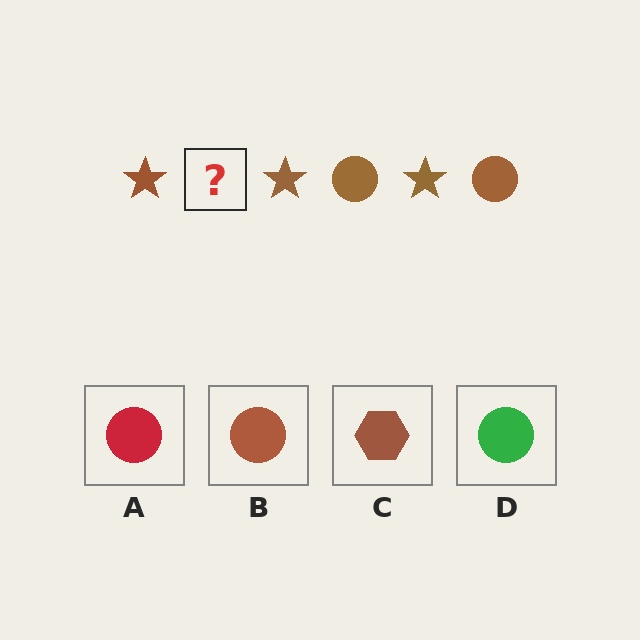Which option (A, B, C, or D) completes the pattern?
B.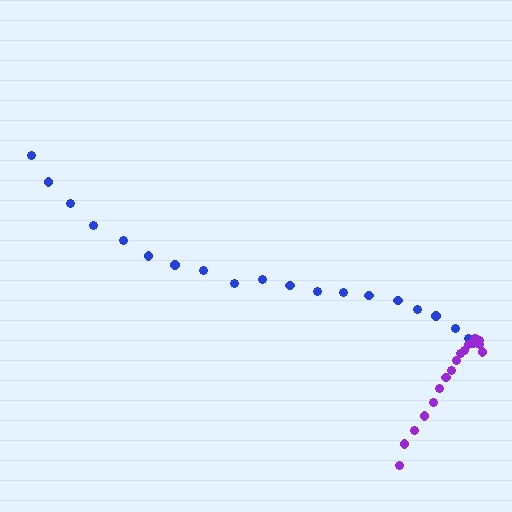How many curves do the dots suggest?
There are 2 distinct paths.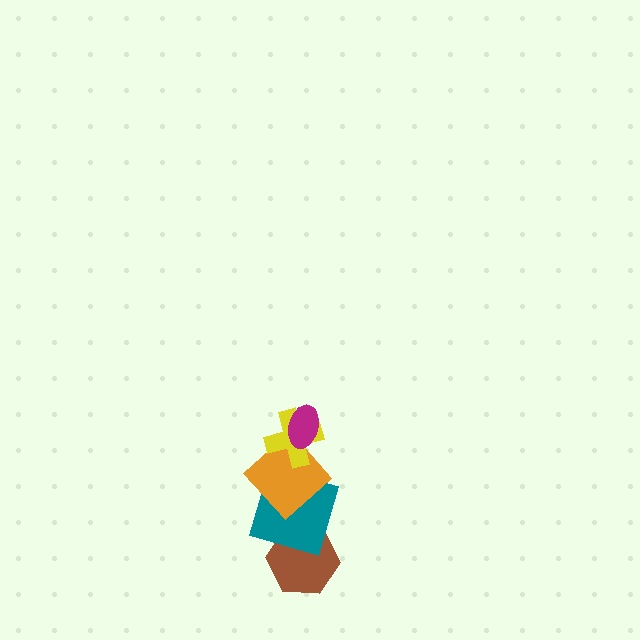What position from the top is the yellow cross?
The yellow cross is 2nd from the top.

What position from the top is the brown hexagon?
The brown hexagon is 5th from the top.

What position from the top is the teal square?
The teal square is 4th from the top.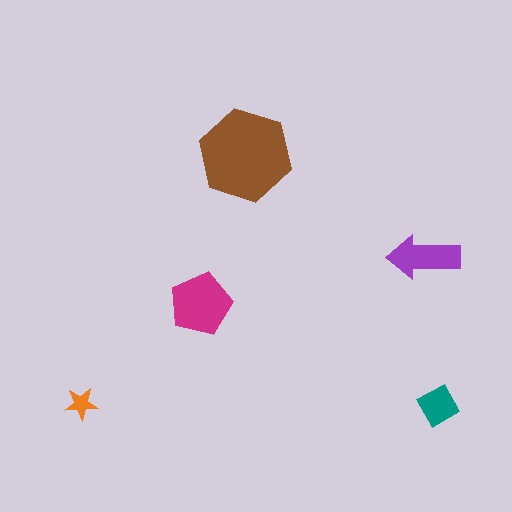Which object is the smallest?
The orange star.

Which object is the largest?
The brown hexagon.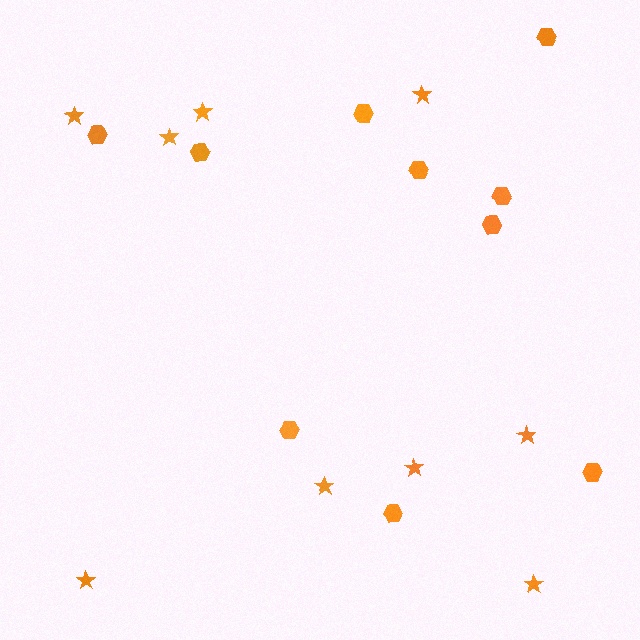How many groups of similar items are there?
There are 2 groups: one group of stars (9) and one group of hexagons (10).